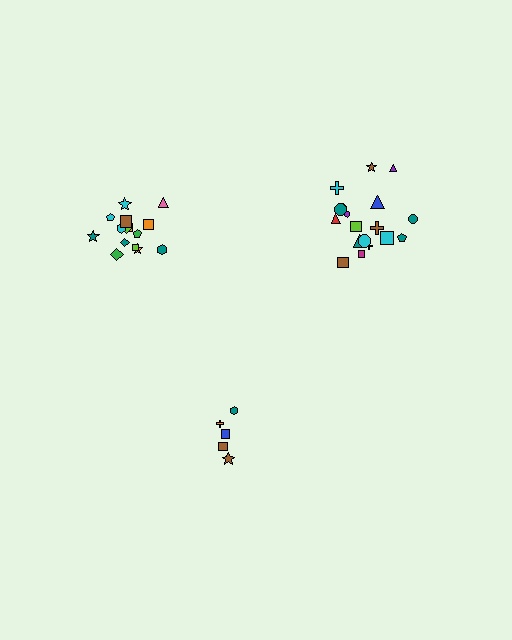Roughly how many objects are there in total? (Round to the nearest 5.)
Roughly 40 objects in total.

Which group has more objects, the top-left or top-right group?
The top-right group.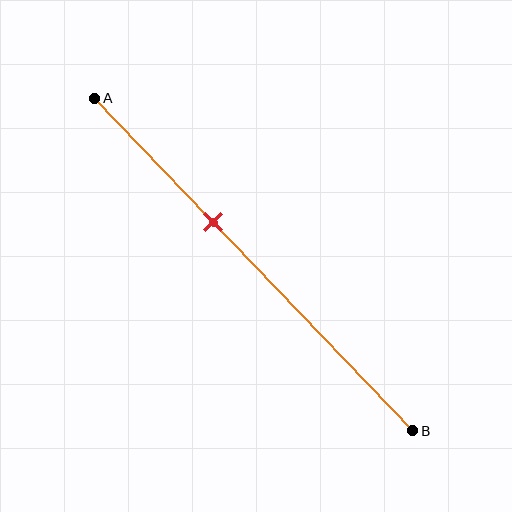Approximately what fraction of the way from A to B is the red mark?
The red mark is approximately 35% of the way from A to B.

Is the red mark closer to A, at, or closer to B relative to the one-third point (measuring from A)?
The red mark is closer to point B than the one-third point of segment AB.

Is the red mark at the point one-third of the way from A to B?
No, the mark is at about 35% from A, not at the 33% one-third point.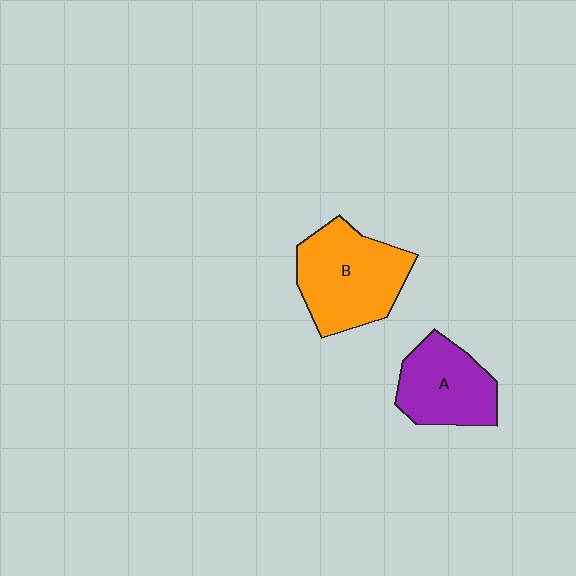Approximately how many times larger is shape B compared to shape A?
Approximately 1.3 times.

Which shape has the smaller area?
Shape A (purple).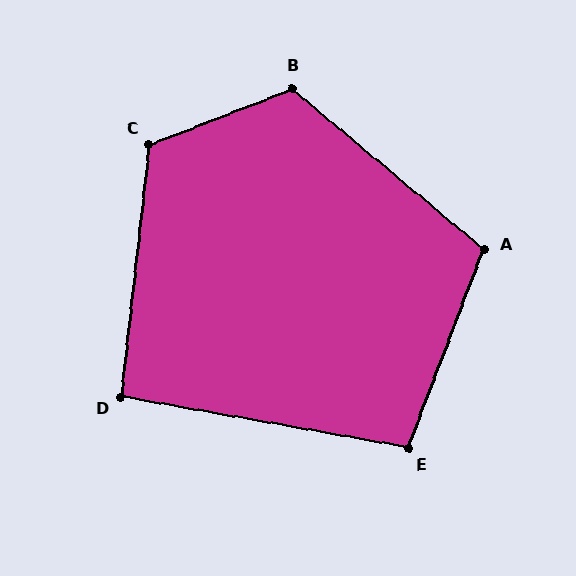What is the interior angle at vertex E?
Approximately 101 degrees (obtuse).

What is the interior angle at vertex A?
Approximately 109 degrees (obtuse).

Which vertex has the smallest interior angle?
D, at approximately 94 degrees.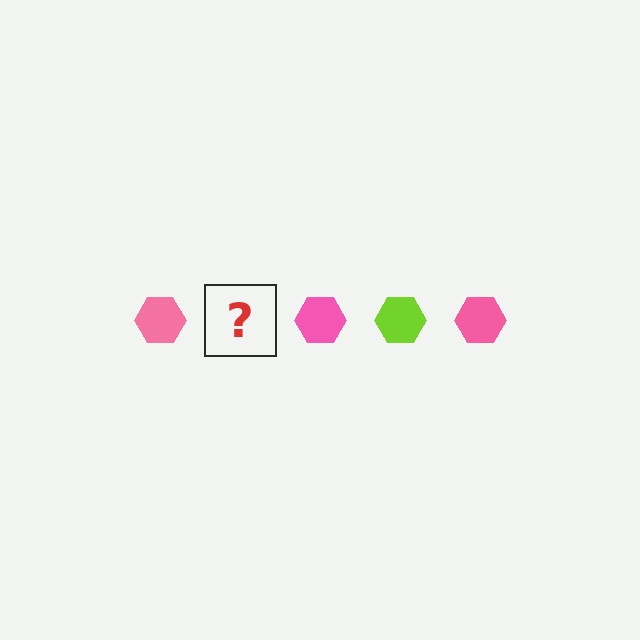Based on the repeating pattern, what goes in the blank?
The blank should be a lime hexagon.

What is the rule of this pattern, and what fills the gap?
The rule is that the pattern cycles through pink, lime hexagons. The gap should be filled with a lime hexagon.